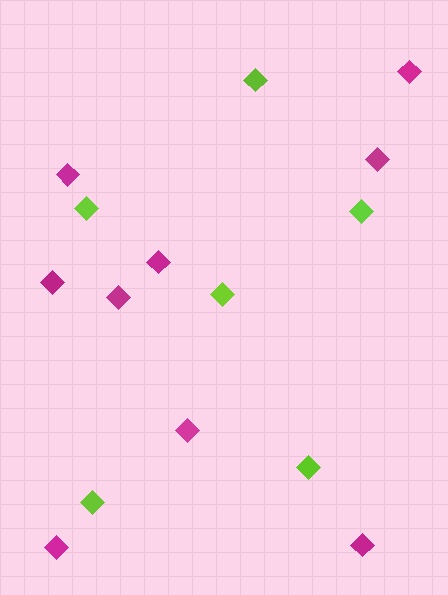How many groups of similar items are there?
There are 2 groups: one group of magenta diamonds (9) and one group of lime diamonds (6).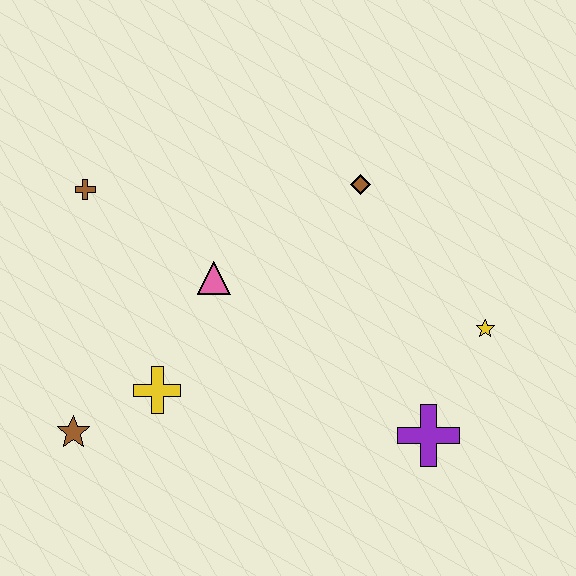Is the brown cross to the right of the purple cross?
No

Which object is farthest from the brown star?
The yellow star is farthest from the brown star.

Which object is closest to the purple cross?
The yellow star is closest to the purple cross.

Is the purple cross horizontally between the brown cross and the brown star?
No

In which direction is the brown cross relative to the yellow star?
The brown cross is to the left of the yellow star.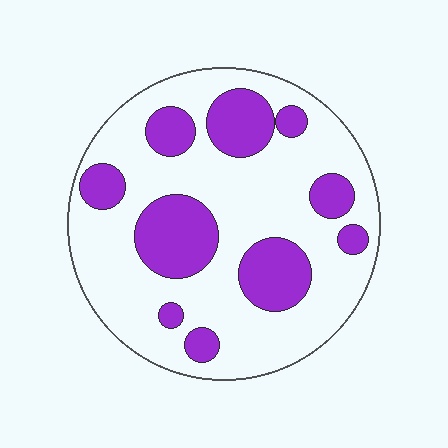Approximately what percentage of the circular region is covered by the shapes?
Approximately 30%.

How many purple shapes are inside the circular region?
10.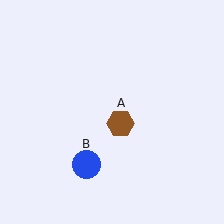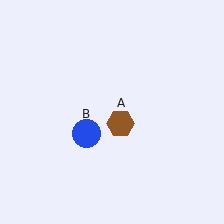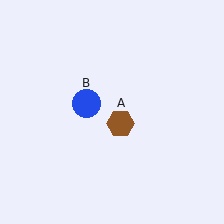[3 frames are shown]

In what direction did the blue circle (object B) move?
The blue circle (object B) moved up.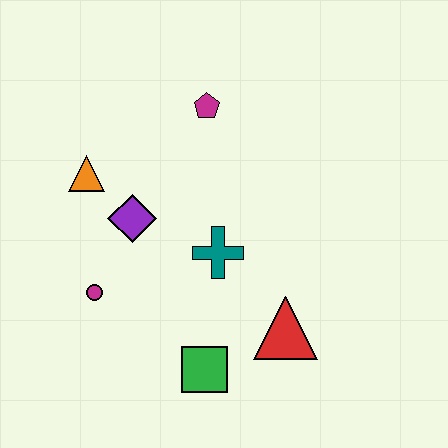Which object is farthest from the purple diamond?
The red triangle is farthest from the purple diamond.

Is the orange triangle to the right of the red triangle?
No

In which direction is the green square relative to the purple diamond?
The green square is below the purple diamond.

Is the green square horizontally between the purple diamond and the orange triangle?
No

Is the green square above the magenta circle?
No